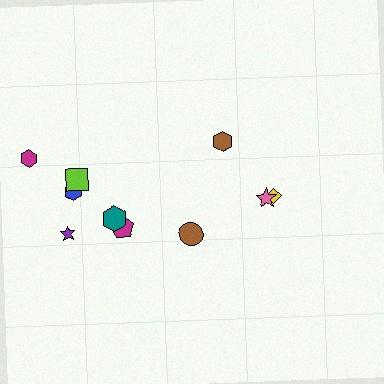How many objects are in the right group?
There are 4 objects.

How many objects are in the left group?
There are 6 objects.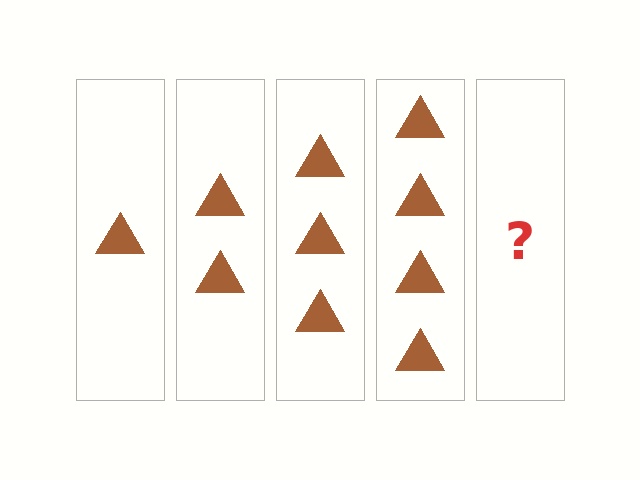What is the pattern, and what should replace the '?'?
The pattern is that each step adds one more triangle. The '?' should be 5 triangles.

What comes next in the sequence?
The next element should be 5 triangles.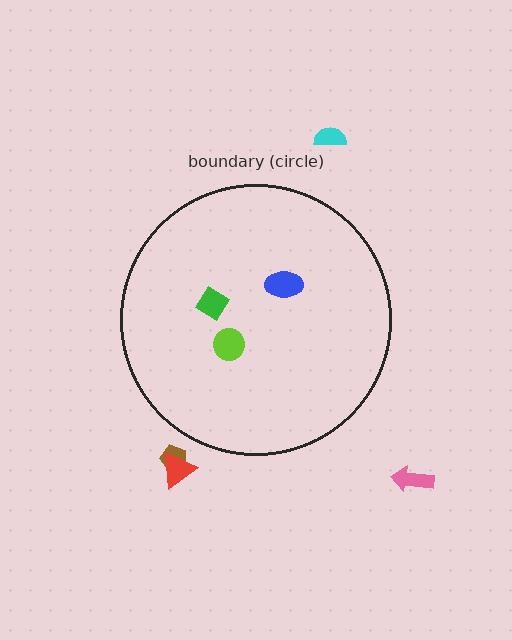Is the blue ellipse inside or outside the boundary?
Inside.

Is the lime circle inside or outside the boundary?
Inside.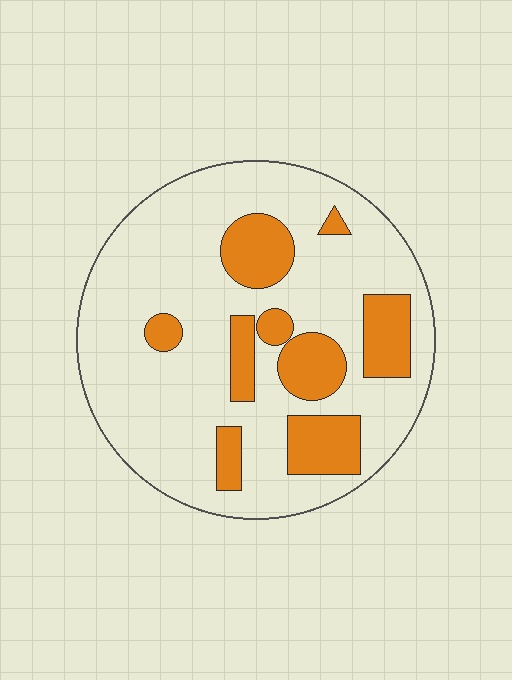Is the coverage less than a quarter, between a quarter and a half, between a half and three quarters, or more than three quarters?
Less than a quarter.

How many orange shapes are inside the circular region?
9.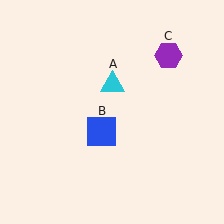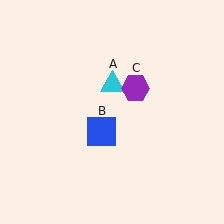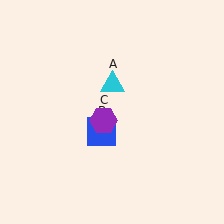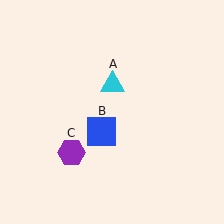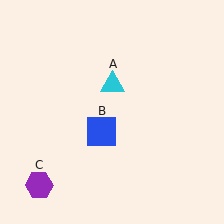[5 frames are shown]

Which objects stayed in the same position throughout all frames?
Cyan triangle (object A) and blue square (object B) remained stationary.